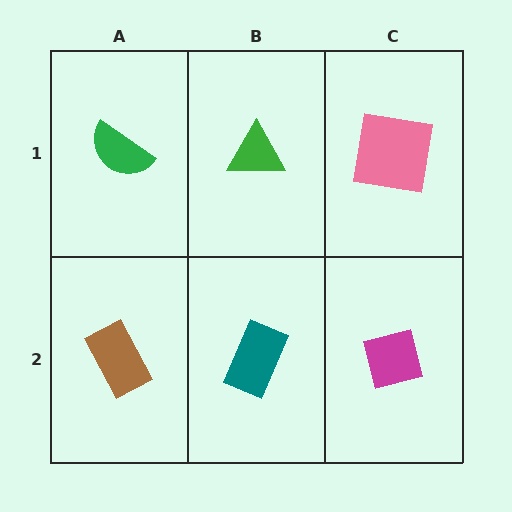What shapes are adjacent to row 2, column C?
A pink square (row 1, column C), a teal rectangle (row 2, column B).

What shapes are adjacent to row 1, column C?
A magenta square (row 2, column C), a green triangle (row 1, column B).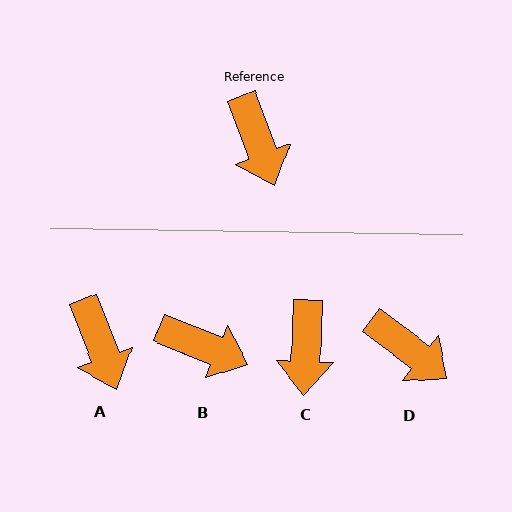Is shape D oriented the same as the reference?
No, it is off by about 32 degrees.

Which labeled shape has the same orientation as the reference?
A.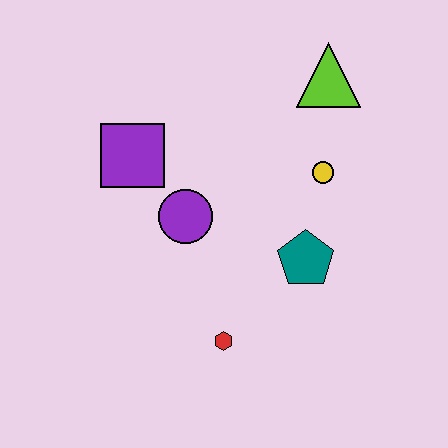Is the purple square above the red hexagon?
Yes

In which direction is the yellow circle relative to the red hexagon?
The yellow circle is above the red hexagon.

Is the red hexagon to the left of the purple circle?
No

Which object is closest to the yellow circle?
The teal pentagon is closest to the yellow circle.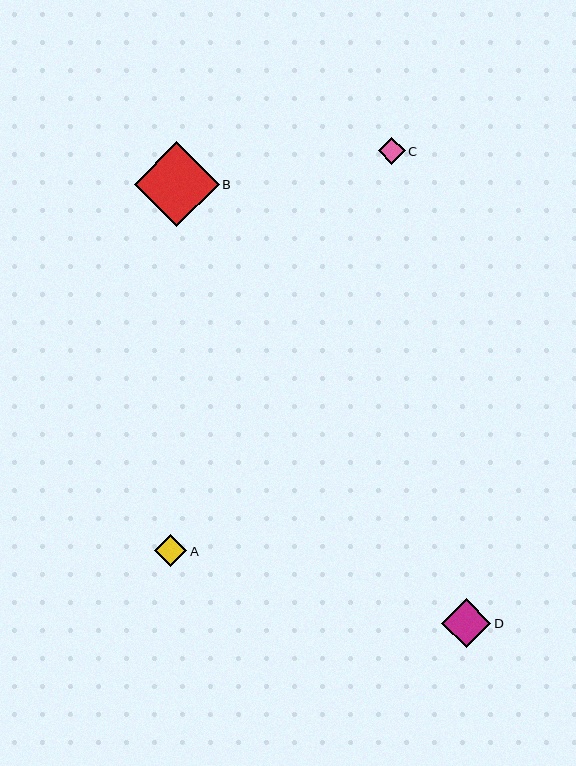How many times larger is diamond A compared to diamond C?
Diamond A is approximately 1.2 times the size of diamond C.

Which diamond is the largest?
Diamond B is the largest with a size of approximately 85 pixels.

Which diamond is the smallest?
Diamond C is the smallest with a size of approximately 27 pixels.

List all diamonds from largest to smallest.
From largest to smallest: B, D, A, C.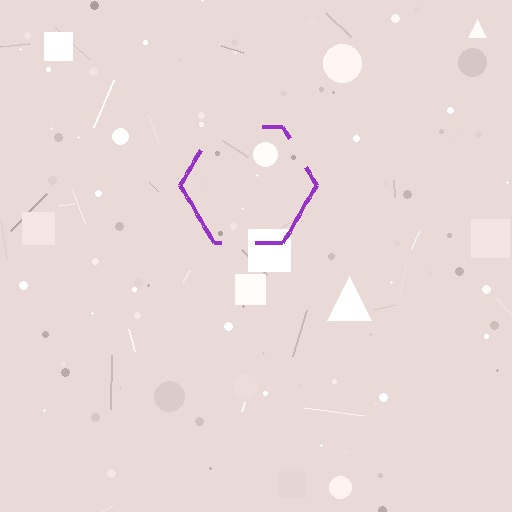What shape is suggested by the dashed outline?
The dashed outline suggests a hexagon.